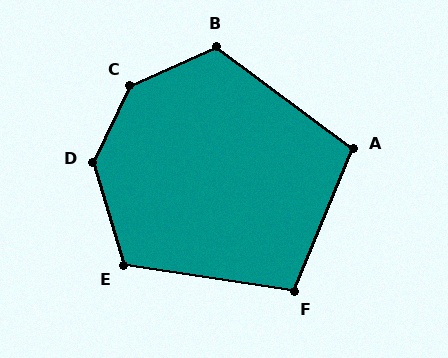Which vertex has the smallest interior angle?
F, at approximately 104 degrees.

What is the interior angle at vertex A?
Approximately 104 degrees (obtuse).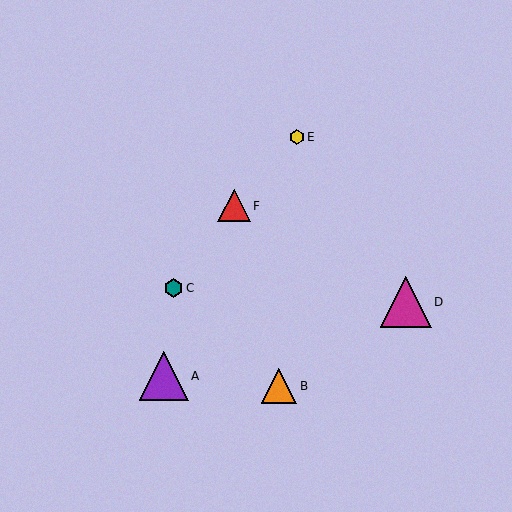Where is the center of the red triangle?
The center of the red triangle is at (234, 206).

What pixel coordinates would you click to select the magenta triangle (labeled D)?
Click at (406, 302) to select the magenta triangle D.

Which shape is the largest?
The magenta triangle (labeled D) is the largest.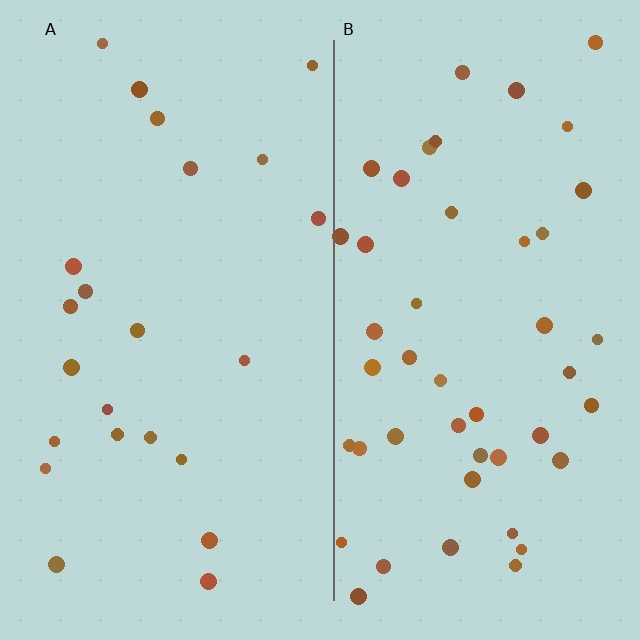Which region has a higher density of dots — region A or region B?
B (the right).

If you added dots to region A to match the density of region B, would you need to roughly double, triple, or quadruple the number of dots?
Approximately double.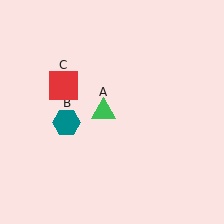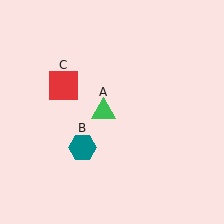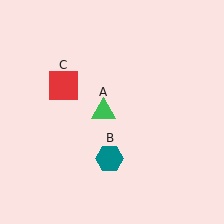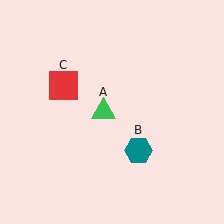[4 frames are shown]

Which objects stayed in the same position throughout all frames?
Green triangle (object A) and red square (object C) remained stationary.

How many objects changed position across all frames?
1 object changed position: teal hexagon (object B).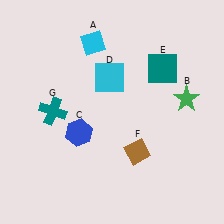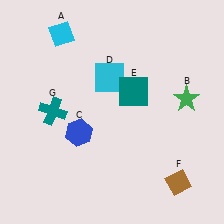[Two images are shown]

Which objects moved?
The objects that moved are: the cyan diamond (A), the teal square (E), the brown diamond (F).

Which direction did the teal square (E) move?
The teal square (E) moved left.